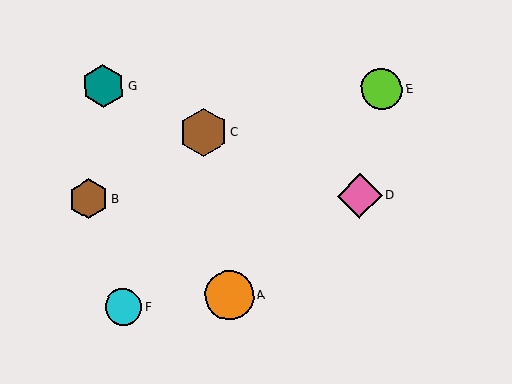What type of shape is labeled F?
Shape F is a cyan circle.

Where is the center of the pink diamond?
The center of the pink diamond is at (360, 196).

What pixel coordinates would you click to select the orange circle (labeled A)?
Click at (230, 295) to select the orange circle A.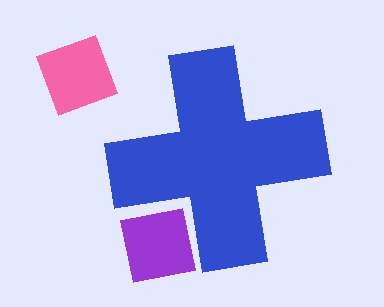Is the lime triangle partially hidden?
No, the lime triangle is fully visible.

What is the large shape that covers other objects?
A blue cross.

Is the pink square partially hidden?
No, the pink square is fully visible.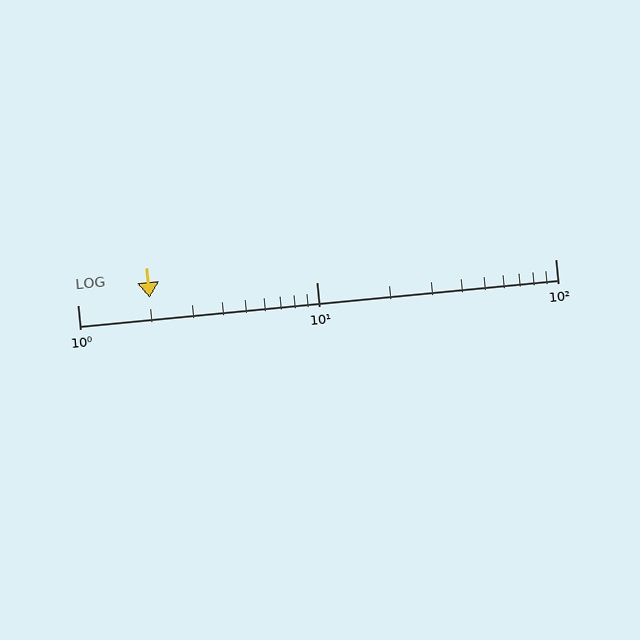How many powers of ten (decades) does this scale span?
The scale spans 2 decades, from 1 to 100.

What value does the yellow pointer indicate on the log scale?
The pointer indicates approximately 2.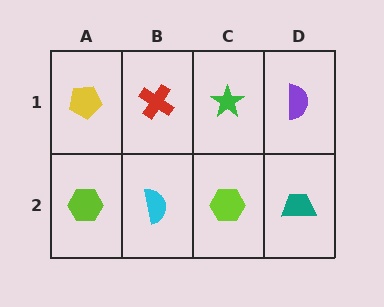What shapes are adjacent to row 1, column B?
A cyan semicircle (row 2, column B), a yellow pentagon (row 1, column A), a green star (row 1, column C).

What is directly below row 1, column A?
A lime hexagon.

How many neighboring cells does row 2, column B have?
3.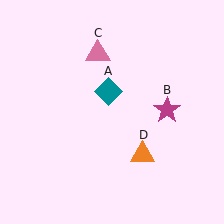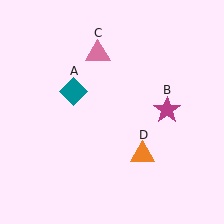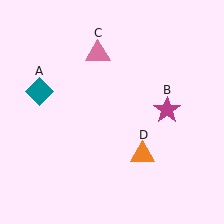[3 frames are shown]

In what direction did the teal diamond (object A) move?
The teal diamond (object A) moved left.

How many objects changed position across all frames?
1 object changed position: teal diamond (object A).